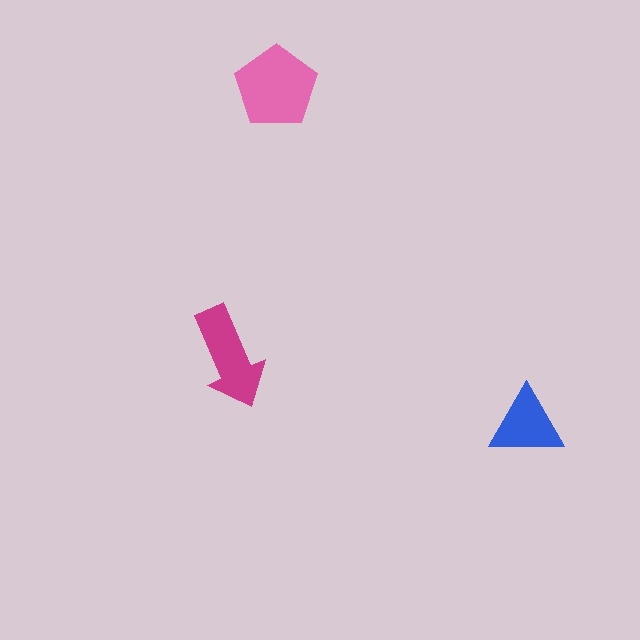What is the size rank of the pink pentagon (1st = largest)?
1st.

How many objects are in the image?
There are 3 objects in the image.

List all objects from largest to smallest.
The pink pentagon, the magenta arrow, the blue triangle.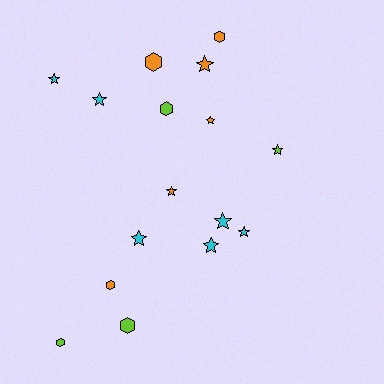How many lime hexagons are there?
There are 3 lime hexagons.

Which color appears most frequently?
Cyan, with 6 objects.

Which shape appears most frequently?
Star, with 10 objects.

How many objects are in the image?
There are 16 objects.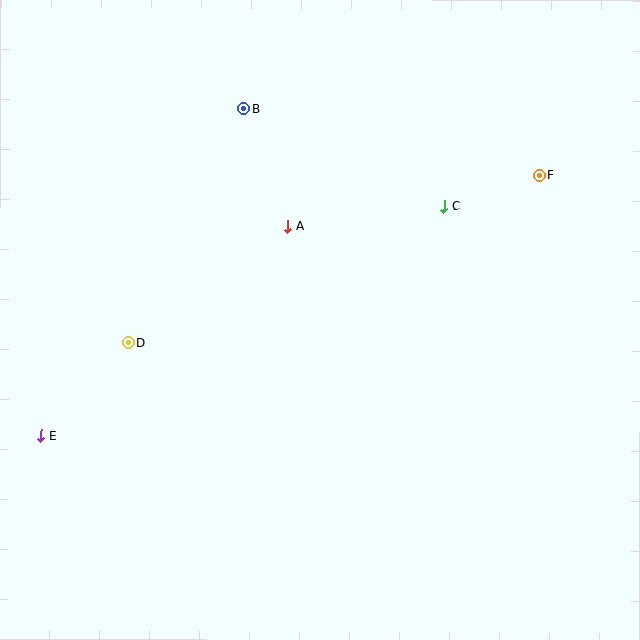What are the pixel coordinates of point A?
Point A is at (288, 226).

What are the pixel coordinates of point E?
Point E is at (41, 435).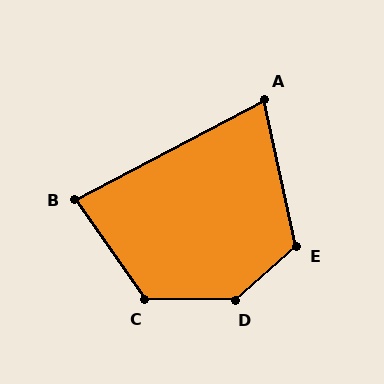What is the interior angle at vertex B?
Approximately 83 degrees (acute).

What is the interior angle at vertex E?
Approximately 120 degrees (obtuse).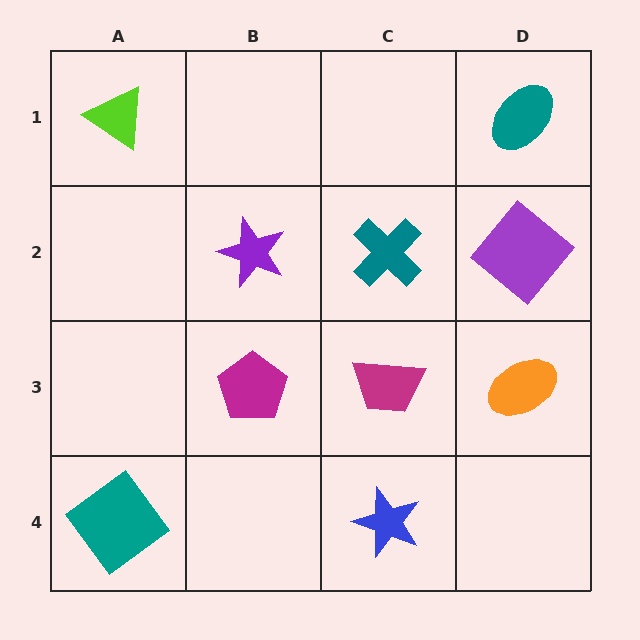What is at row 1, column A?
A lime triangle.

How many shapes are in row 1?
2 shapes.